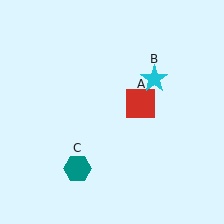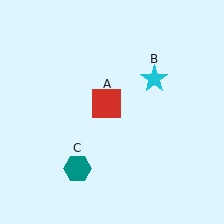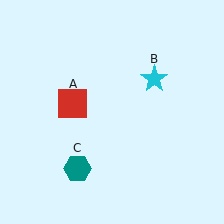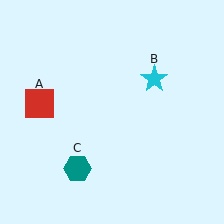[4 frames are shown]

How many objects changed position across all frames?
1 object changed position: red square (object A).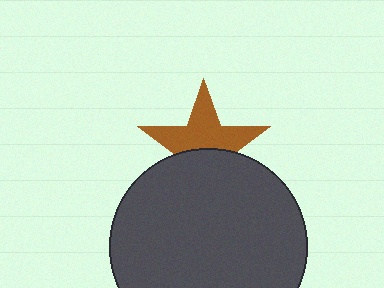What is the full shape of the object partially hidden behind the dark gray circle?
The partially hidden object is a brown star.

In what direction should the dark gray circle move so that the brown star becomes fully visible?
The dark gray circle should move down. That is the shortest direction to clear the overlap and leave the brown star fully visible.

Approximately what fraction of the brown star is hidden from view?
Roughly 43% of the brown star is hidden behind the dark gray circle.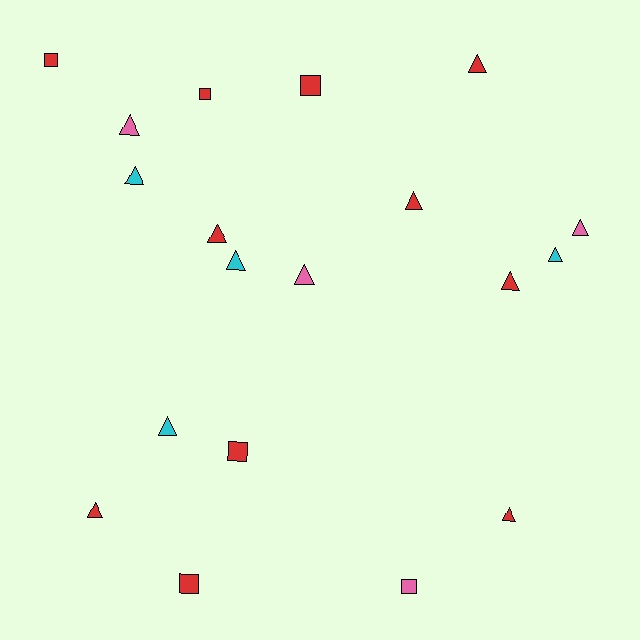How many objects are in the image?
There are 19 objects.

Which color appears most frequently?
Red, with 11 objects.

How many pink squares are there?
There is 1 pink square.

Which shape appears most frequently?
Triangle, with 13 objects.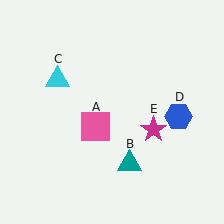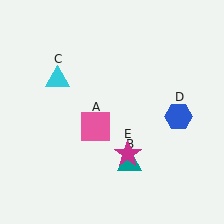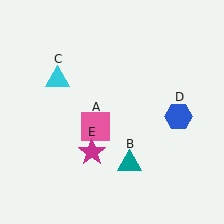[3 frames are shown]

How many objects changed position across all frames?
1 object changed position: magenta star (object E).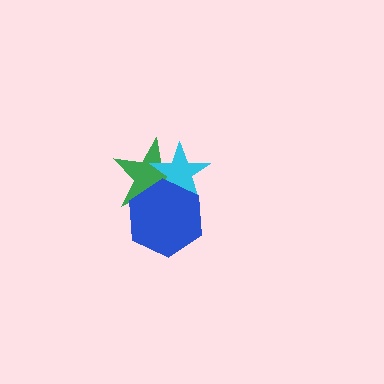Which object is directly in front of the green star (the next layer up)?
The cyan star is directly in front of the green star.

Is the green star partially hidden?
Yes, it is partially covered by another shape.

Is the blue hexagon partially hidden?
No, no other shape covers it.